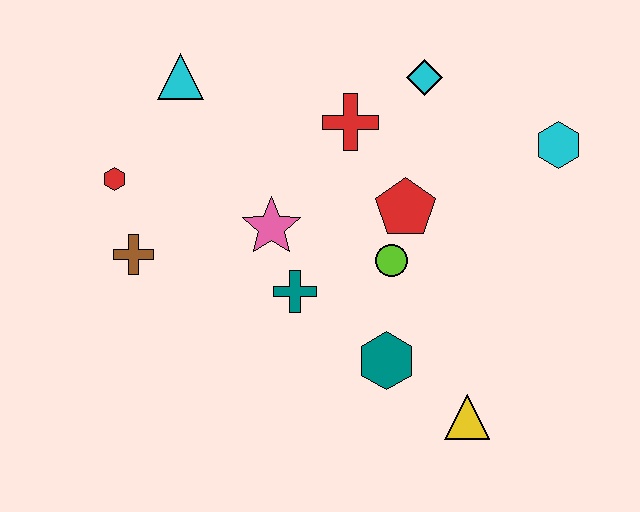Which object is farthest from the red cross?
The yellow triangle is farthest from the red cross.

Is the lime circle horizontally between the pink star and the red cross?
No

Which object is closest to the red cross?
The cyan diamond is closest to the red cross.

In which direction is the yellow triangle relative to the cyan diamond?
The yellow triangle is below the cyan diamond.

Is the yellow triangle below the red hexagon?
Yes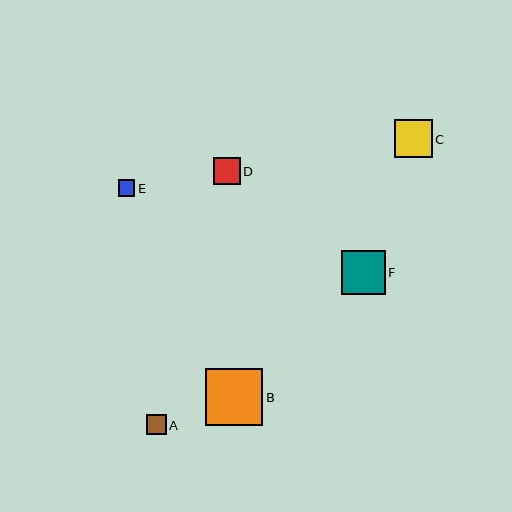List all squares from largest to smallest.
From largest to smallest: B, F, C, D, A, E.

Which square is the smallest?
Square E is the smallest with a size of approximately 17 pixels.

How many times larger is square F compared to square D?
Square F is approximately 1.7 times the size of square D.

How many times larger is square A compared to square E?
Square A is approximately 1.2 times the size of square E.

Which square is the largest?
Square B is the largest with a size of approximately 57 pixels.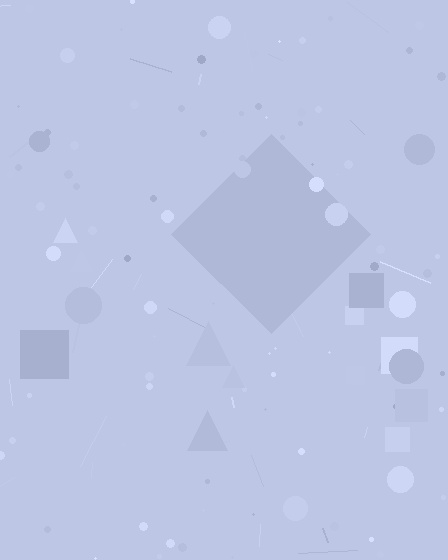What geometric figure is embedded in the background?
A diamond is embedded in the background.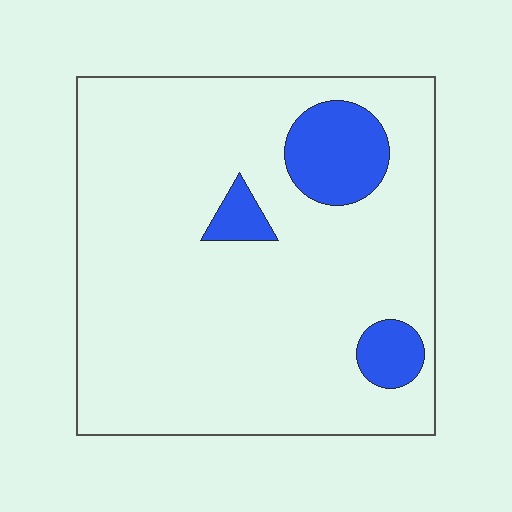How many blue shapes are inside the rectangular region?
3.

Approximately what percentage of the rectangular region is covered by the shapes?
Approximately 10%.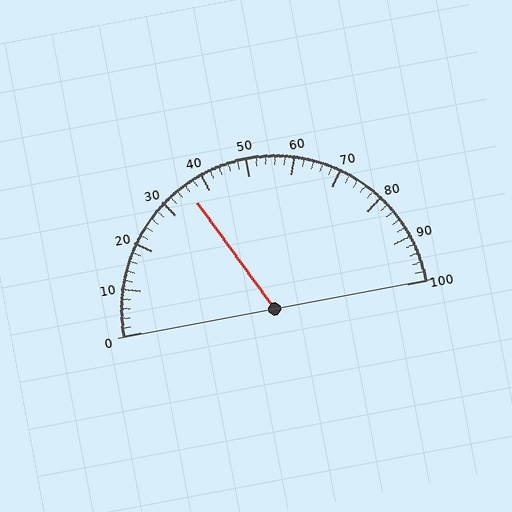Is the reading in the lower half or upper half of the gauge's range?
The reading is in the lower half of the range (0 to 100).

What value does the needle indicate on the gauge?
The needle indicates approximately 36.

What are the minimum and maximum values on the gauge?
The gauge ranges from 0 to 100.